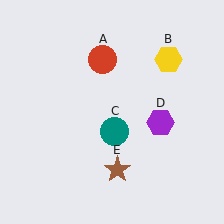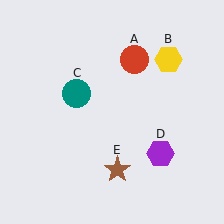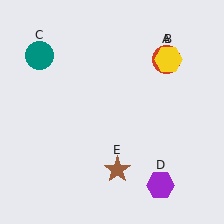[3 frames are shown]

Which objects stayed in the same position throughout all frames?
Yellow hexagon (object B) and brown star (object E) remained stationary.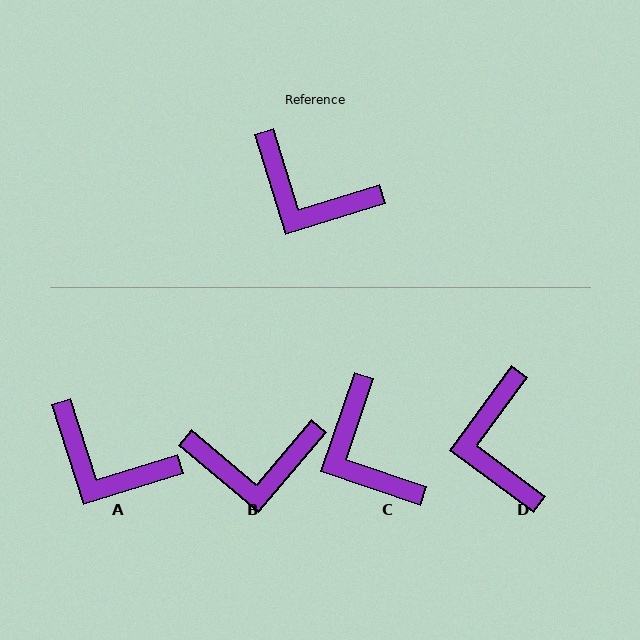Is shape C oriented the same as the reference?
No, it is off by about 36 degrees.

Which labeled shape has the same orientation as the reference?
A.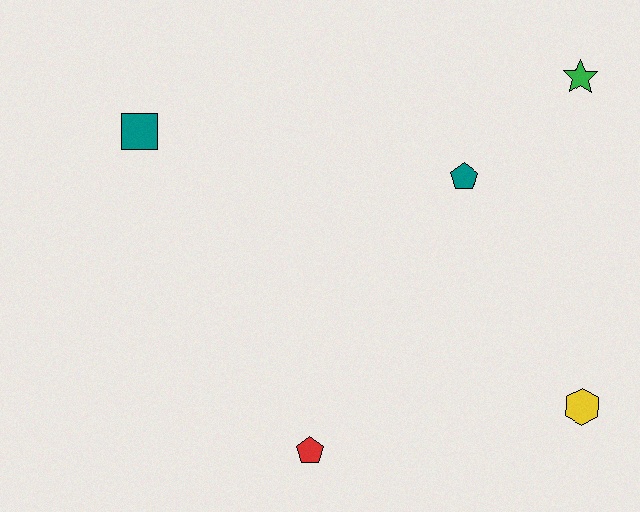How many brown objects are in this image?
There are no brown objects.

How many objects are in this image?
There are 5 objects.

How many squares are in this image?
There is 1 square.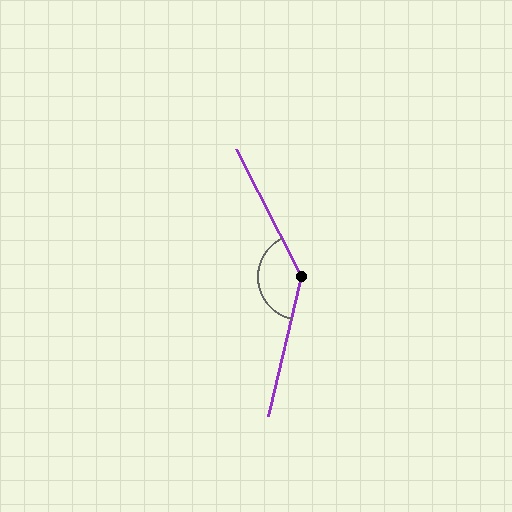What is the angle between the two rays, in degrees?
Approximately 140 degrees.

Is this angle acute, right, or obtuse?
It is obtuse.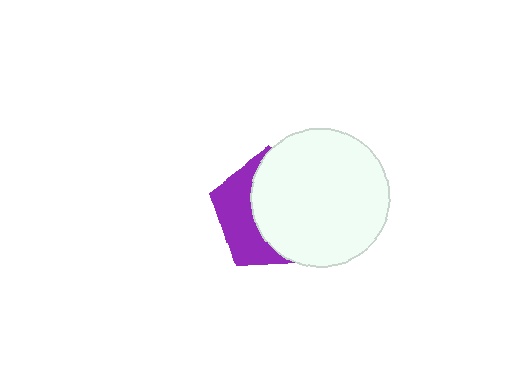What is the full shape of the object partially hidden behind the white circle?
The partially hidden object is a purple pentagon.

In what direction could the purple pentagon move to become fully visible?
The purple pentagon could move left. That would shift it out from behind the white circle entirely.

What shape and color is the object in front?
The object in front is a white circle.